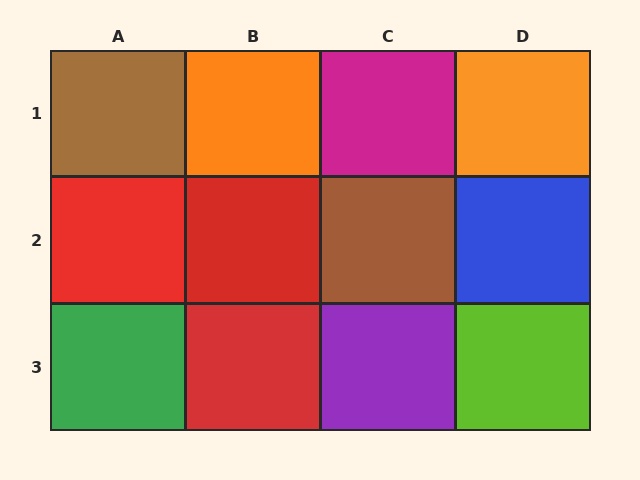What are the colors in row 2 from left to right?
Red, red, brown, blue.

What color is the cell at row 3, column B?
Red.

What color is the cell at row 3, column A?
Green.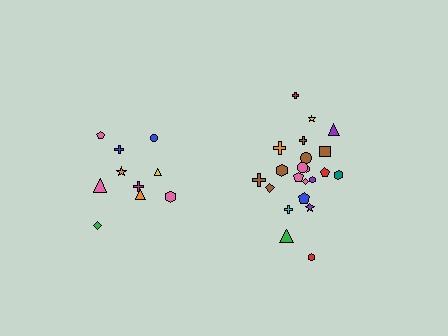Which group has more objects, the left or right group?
The right group.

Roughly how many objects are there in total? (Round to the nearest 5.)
Roughly 30 objects in total.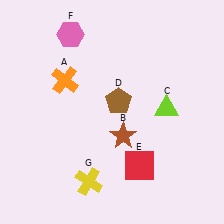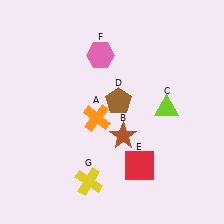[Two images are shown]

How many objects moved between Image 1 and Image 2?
2 objects moved between the two images.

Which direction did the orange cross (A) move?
The orange cross (A) moved down.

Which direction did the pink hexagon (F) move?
The pink hexagon (F) moved right.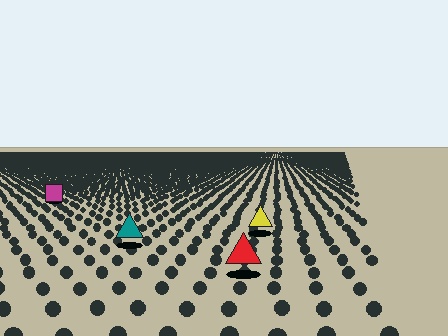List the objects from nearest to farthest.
From nearest to farthest: the red triangle, the teal triangle, the yellow triangle, the magenta square.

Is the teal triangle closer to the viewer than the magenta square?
Yes. The teal triangle is closer — you can tell from the texture gradient: the ground texture is coarser near it.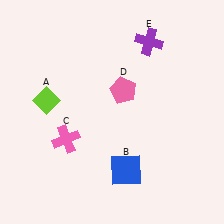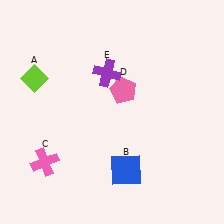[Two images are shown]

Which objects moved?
The objects that moved are: the lime diamond (A), the pink cross (C), the purple cross (E).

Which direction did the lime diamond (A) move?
The lime diamond (A) moved up.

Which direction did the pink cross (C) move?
The pink cross (C) moved down.